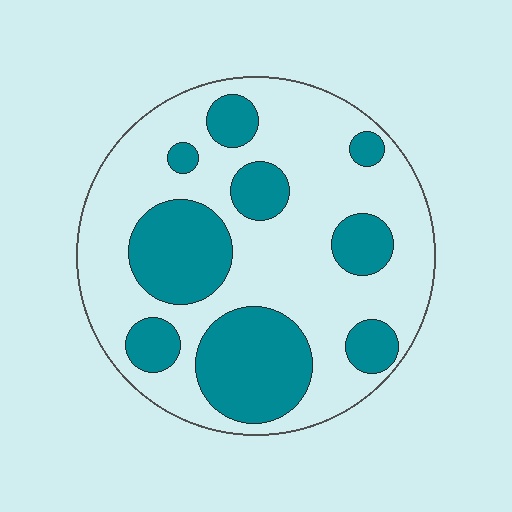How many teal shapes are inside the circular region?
9.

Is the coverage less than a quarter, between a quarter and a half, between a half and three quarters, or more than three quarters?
Between a quarter and a half.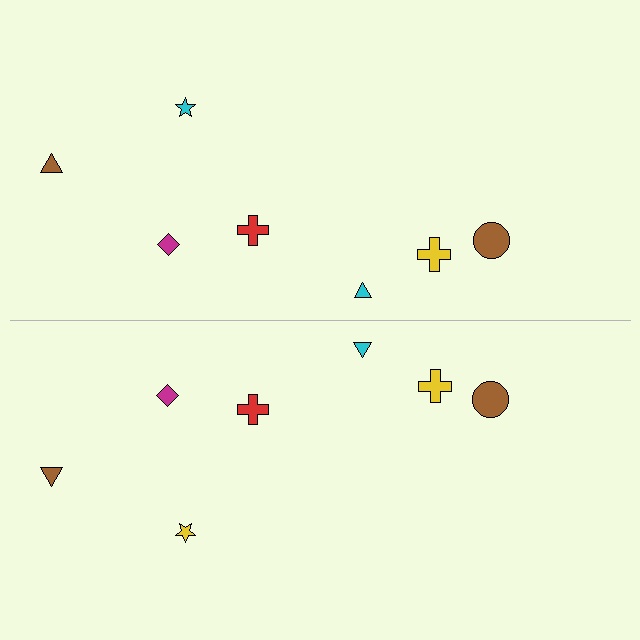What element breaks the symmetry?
The yellow star on the bottom side breaks the symmetry — its mirror counterpart is cyan.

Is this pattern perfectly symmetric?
No, the pattern is not perfectly symmetric. The yellow star on the bottom side breaks the symmetry — its mirror counterpart is cyan.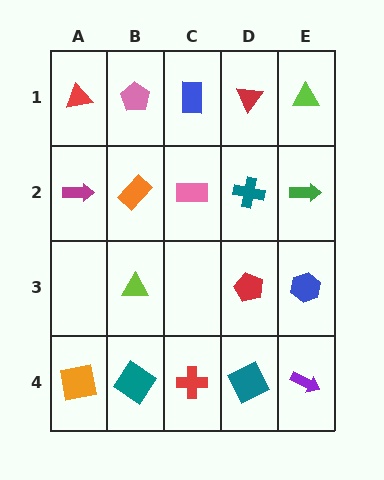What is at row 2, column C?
A pink rectangle.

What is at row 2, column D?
A teal cross.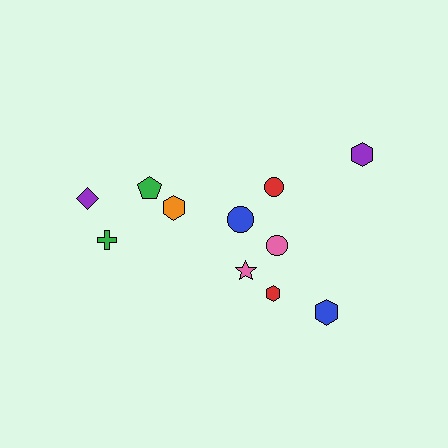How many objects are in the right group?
There are 7 objects.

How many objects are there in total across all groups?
There are 11 objects.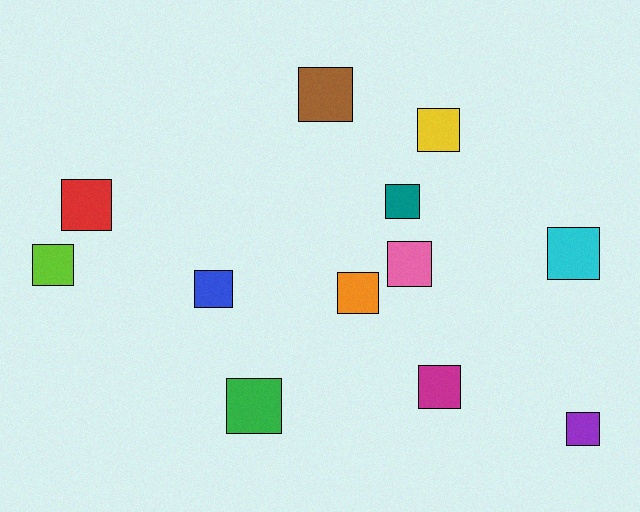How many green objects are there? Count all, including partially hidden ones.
There is 1 green object.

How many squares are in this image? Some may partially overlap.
There are 12 squares.